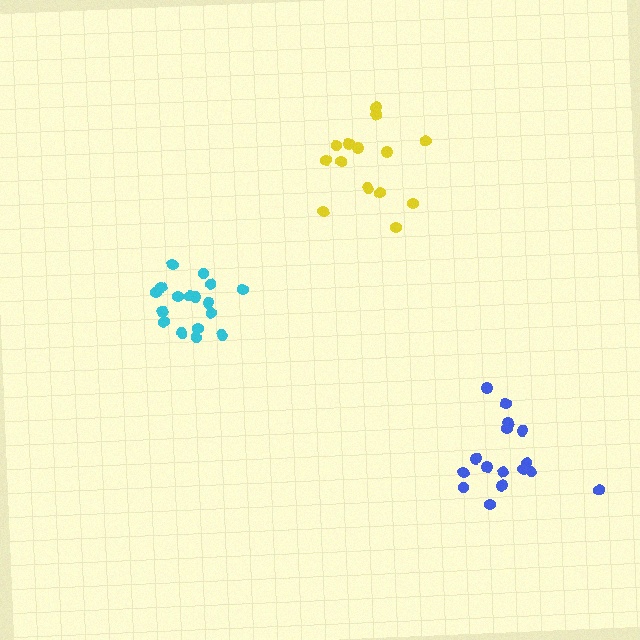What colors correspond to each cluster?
The clusters are colored: cyan, blue, yellow.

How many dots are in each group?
Group 1: 17 dots, Group 2: 16 dots, Group 3: 14 dots (47 total).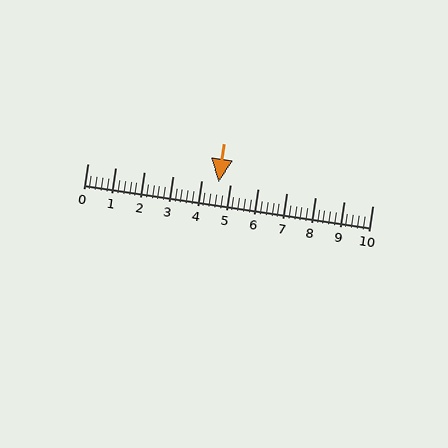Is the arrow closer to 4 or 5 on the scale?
The arrow is closer to 5.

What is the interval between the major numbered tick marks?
The major tick marks are spaced 1 units apart.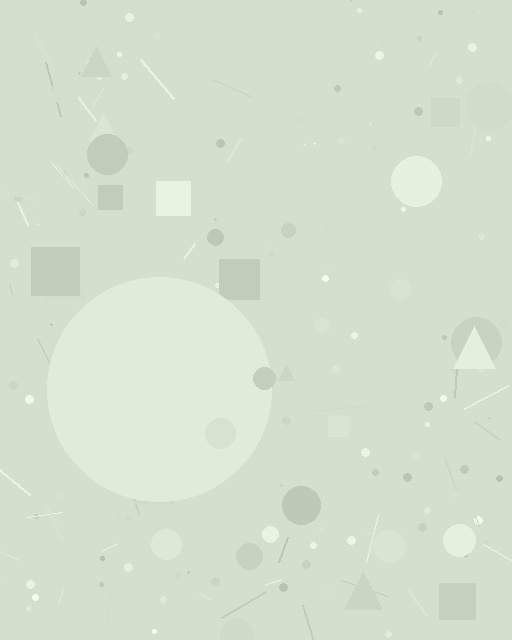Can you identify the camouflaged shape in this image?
The camouflaged shape is a circle.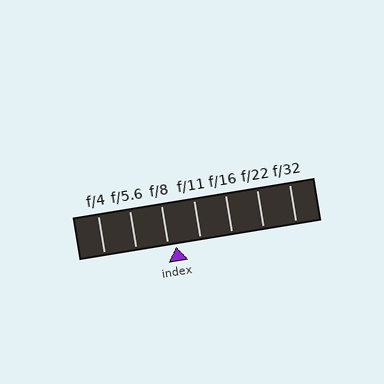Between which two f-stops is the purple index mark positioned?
The index mark is between f/8 and f/11.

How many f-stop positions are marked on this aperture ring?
There are 7 f-stop positions marked.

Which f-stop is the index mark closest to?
The index mark is closest to f/8.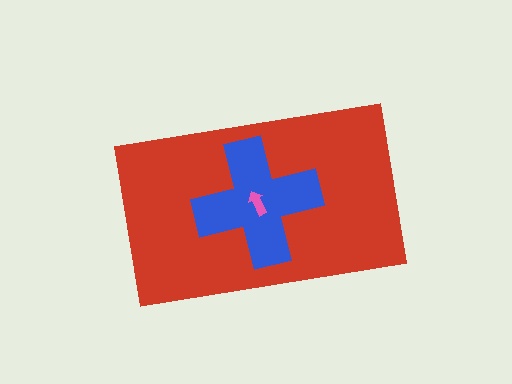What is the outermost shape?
The red rectangle.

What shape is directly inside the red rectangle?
The blue cross.